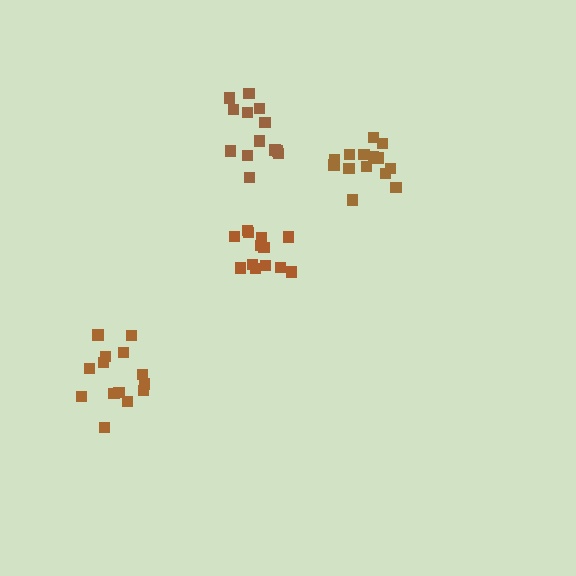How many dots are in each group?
Group 1: 14 dots, Group 2: 13 dots, Group 3: 13 dots, Group 4: 14 dots (54 total).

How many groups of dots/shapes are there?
There are 4 groups.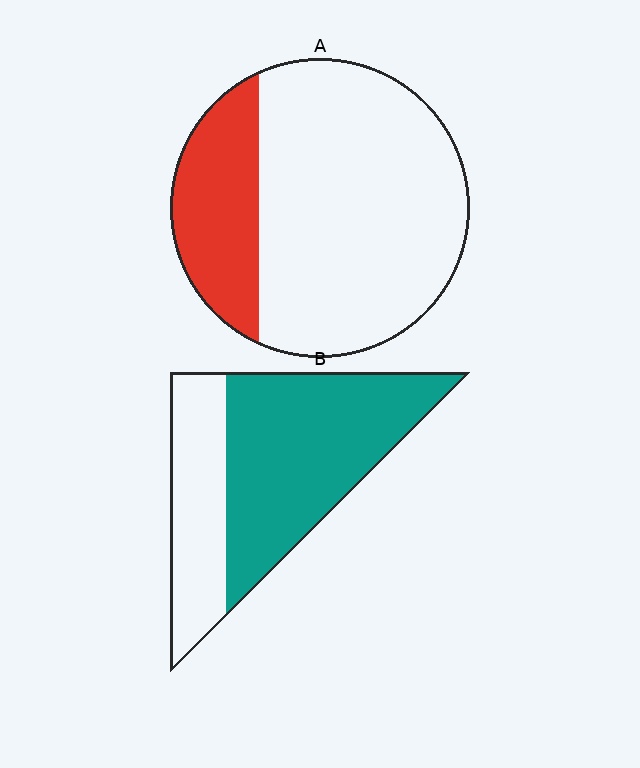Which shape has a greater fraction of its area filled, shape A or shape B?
Shape B.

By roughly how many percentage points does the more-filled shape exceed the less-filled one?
By roughly 40 percentage points (B over A).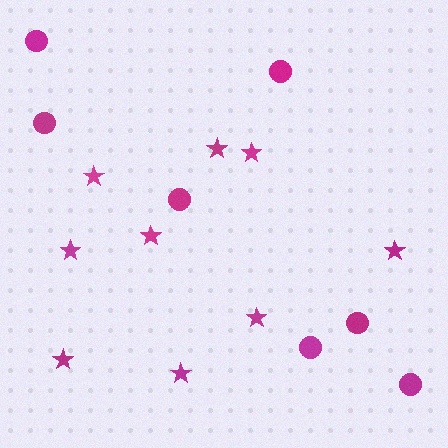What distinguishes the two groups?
There are 2 groups: one group of circles (7) and one group of stars (9).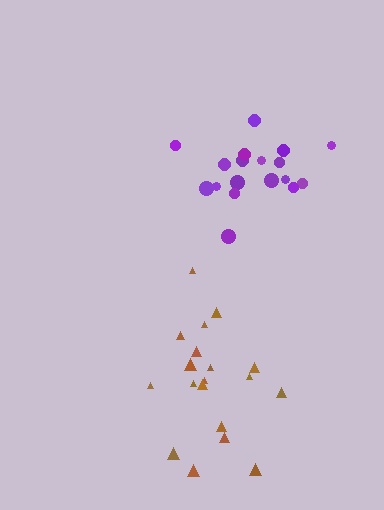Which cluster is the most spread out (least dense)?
Brown.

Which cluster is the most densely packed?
Purple.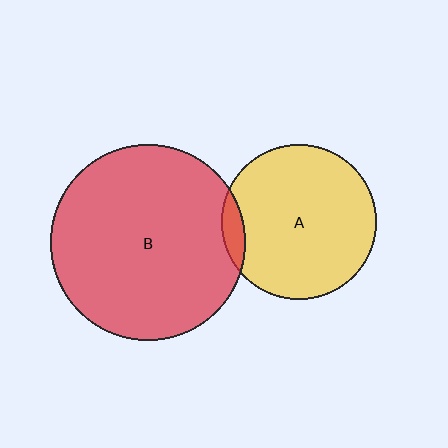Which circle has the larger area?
Circle B (red).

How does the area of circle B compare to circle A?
Approximately 1.6 times.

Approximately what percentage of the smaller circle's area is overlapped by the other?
Approximately 5%.